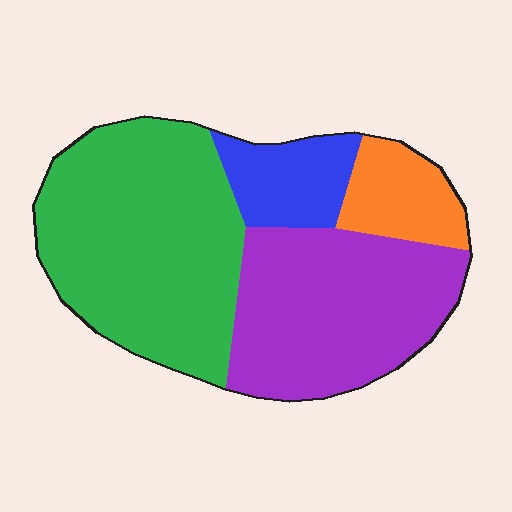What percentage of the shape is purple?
Purple takes up about one third (1/3) of the shape.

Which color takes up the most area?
Green, at roughly 45%.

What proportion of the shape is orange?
Orange covers roughly 10% of the shape.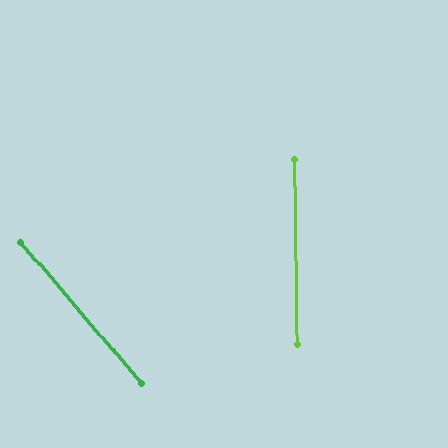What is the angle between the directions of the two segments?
Approximately 40 degrees.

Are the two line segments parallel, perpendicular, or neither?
Neither parallel nor perpendicular — they differ by about 40°.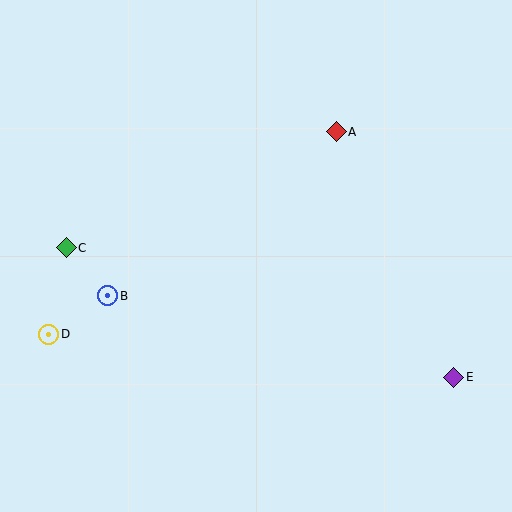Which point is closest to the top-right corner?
Point A is closest to the top-right corner.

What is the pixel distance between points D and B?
The distance between D and B is 70 pixels.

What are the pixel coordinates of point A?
Point A is at (336, 132).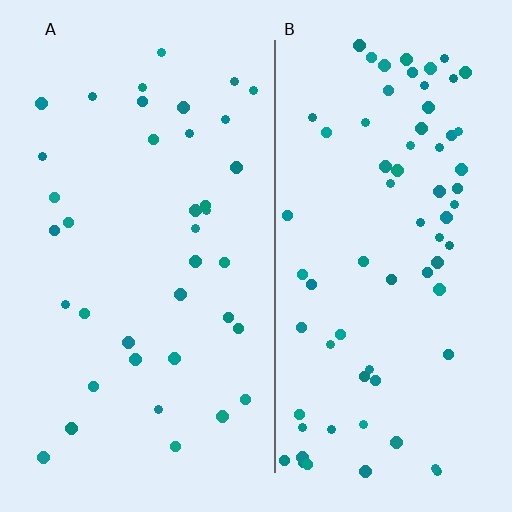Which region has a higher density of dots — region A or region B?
B (the right).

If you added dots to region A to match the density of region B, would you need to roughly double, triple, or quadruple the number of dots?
Approximately double.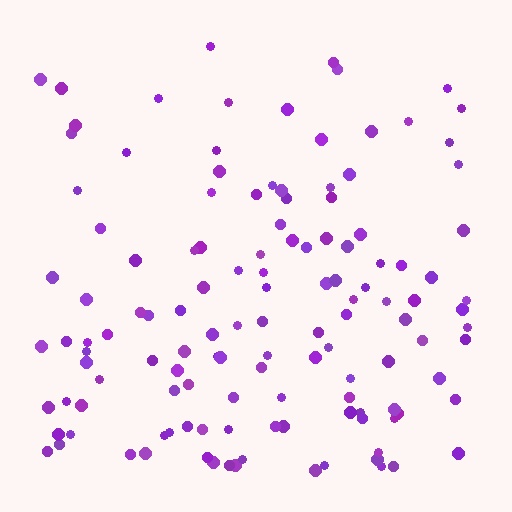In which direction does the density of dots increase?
From top to bottom, with the bottom side densest.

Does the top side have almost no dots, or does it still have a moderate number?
Still a moderate number, just noticeably fewer than the bottom.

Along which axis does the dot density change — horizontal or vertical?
Vertical.